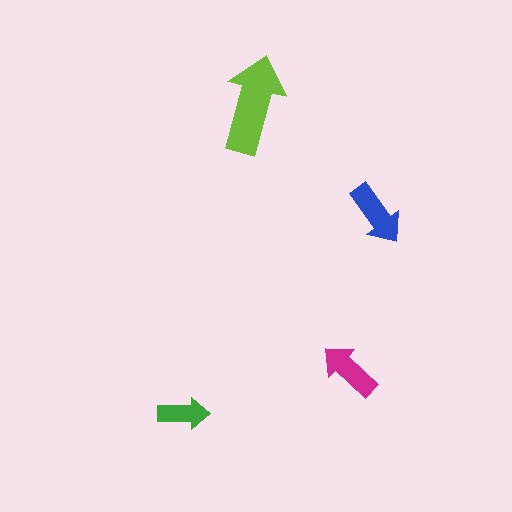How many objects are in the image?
There are 4 objects in the image.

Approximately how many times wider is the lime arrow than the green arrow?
About 2 times wider.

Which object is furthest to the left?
The green arrow is leftmost.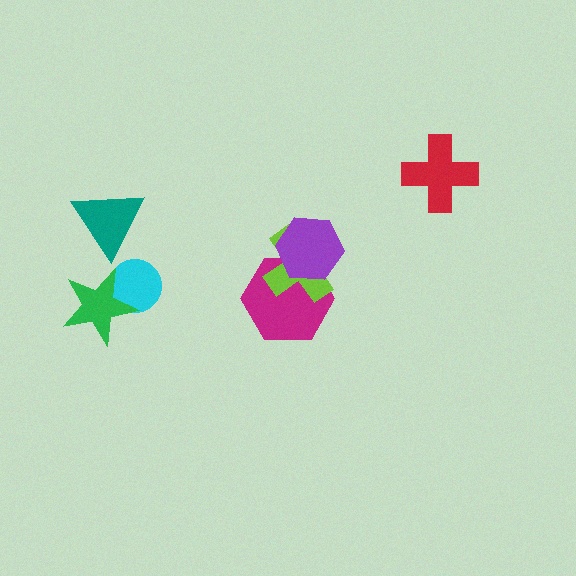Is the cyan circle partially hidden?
Yes, it is partially covered by another shape.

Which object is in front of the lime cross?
The purple hexagon is in front of the lime cross.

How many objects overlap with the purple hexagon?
2 objects overlap with the purple hexagon.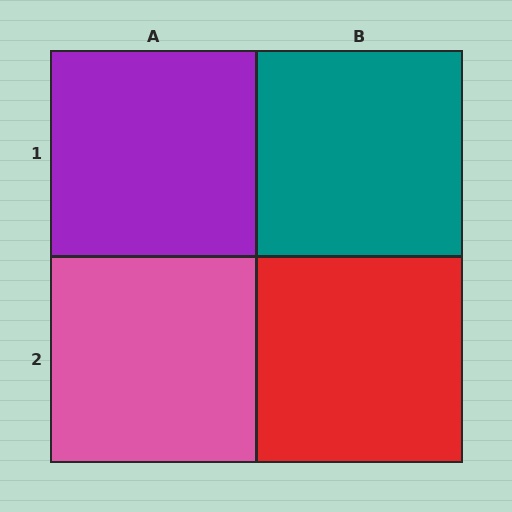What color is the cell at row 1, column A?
Purple.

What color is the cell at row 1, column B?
Teal.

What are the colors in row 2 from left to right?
Pink, red.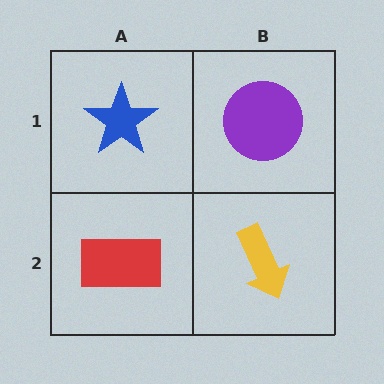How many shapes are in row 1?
2 shapes.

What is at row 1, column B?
A purple circle.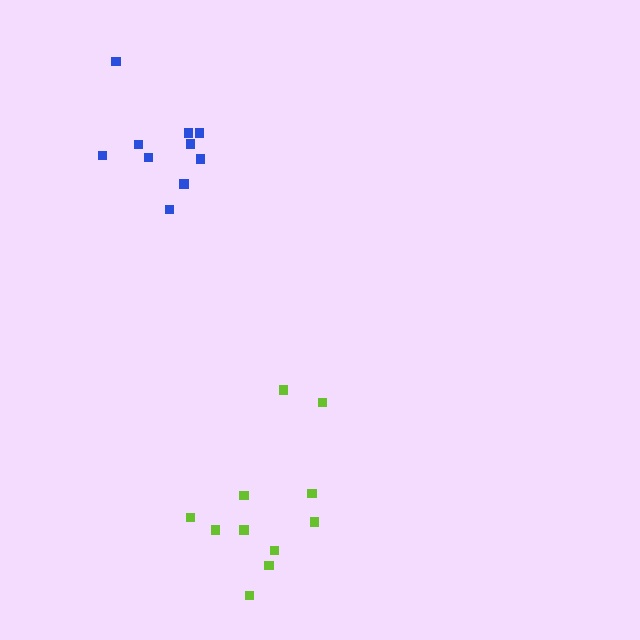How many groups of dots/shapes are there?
There are 2 groups.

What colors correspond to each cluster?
The clusters are colored: lime, blue.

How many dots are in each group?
Group 1: 11 dots, Group 2: 10 dots (21 total).